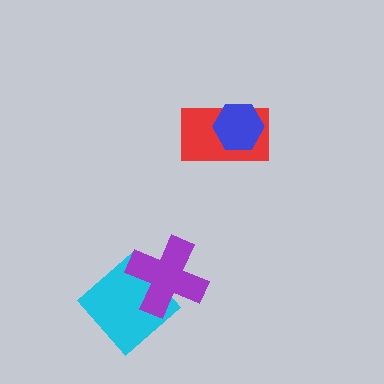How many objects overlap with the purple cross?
1 object overlaps with the purple cross.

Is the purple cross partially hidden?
No, no other shape covers it.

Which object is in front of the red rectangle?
The blue hexagon is in front of the red rectangle.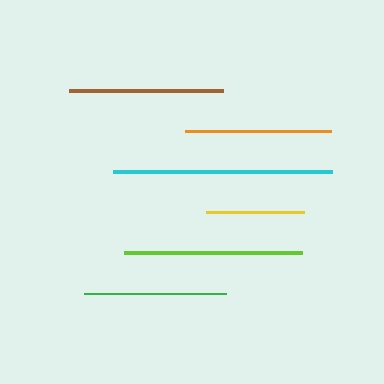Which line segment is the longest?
The cyan line is the longest at approximately 219 pixels.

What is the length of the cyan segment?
The cyan segment is approximately 219 pixels long.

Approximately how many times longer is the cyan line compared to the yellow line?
The cyan line is approximately 2.2 times the length of the yellow line.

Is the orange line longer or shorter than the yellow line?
The orange line is longer than the yellow line.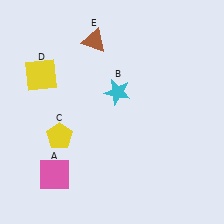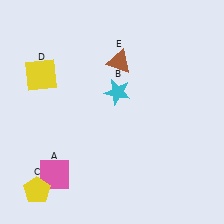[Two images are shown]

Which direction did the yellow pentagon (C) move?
The yellow pentagon (C) moved down.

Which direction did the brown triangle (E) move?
The brown triangle (E) moved right.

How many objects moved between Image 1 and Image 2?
2 objects moved between the two images.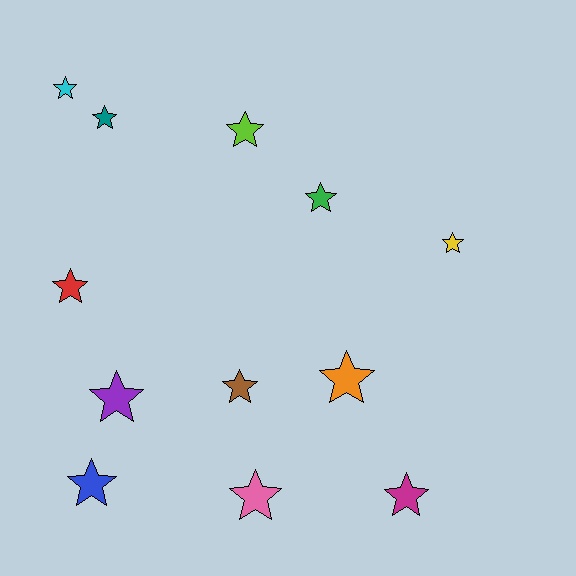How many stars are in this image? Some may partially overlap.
There are 12 stars.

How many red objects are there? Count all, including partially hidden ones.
There is 1 red object.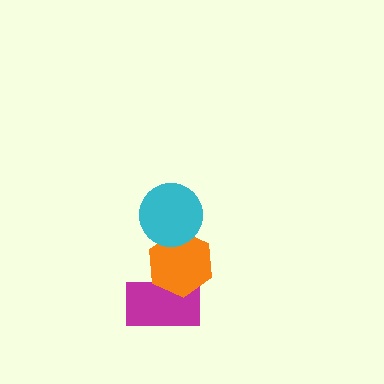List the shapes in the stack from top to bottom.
From top to bottom: the cyan circle, the orange hexagon, the magenta rectangle.